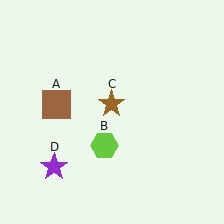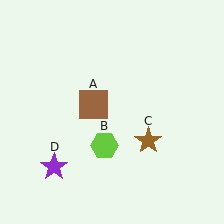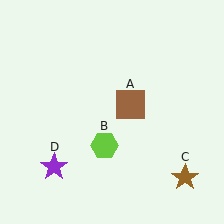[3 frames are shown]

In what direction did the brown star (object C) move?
The brown star (object C) moved down and to the right.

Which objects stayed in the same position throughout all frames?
Lime hexagon (object B) and purple star (object D) remained stationary.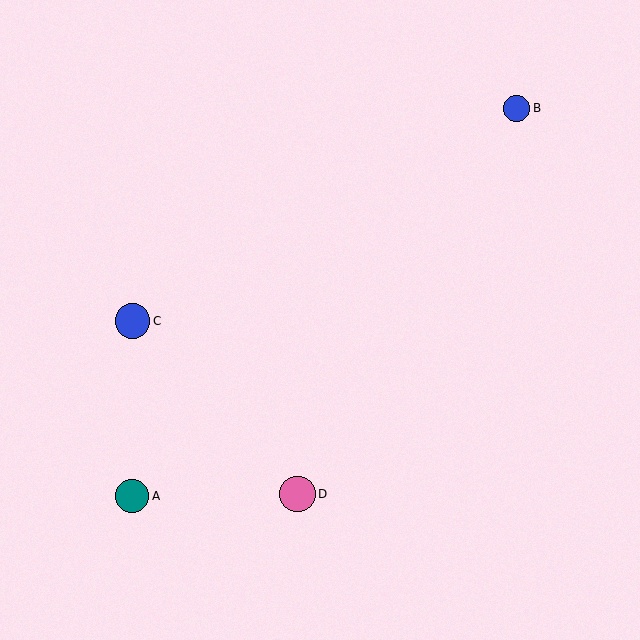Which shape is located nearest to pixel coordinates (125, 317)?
The blue circle (labeled C) at (132, 321) is nearest to that location.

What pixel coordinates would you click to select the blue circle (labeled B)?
Click at (517, 108) to select the blue circle B.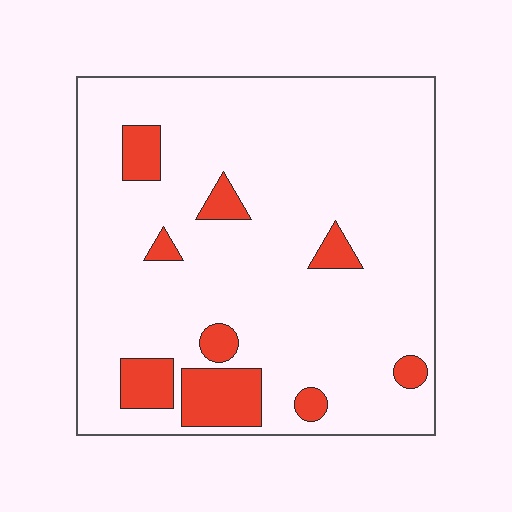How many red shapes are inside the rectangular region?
9.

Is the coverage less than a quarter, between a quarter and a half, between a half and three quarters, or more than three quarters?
Less than a quarter.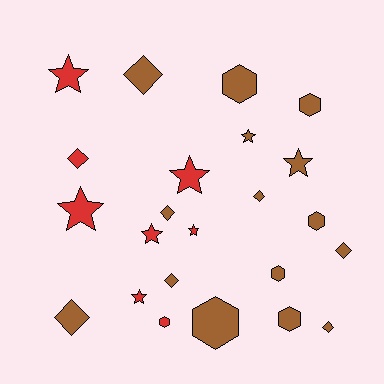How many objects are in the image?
There are 23 objects.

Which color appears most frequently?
Brown, with 15 objects.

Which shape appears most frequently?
Star, with 8 objects.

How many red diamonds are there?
There is 1 red diamond.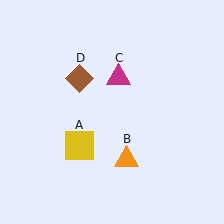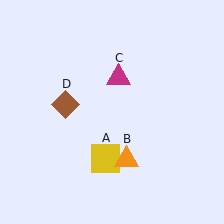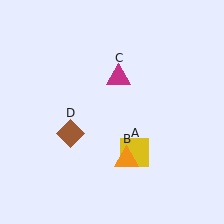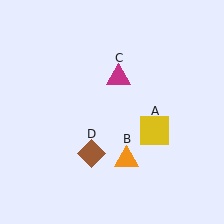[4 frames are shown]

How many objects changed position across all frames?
2 objects changed position: yellow square (object A), brown diamond (object D).